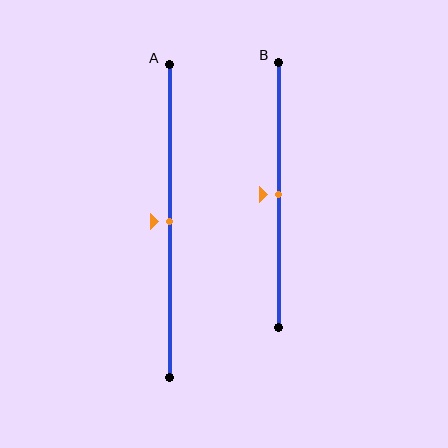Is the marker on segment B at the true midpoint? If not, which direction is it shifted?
Yes, the marker on segment B is at the true midpoint.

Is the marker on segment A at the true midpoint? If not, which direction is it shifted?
Yes, the marker on segment A is at the true midpoint.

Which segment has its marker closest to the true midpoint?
Segment A has its marker closest to the true midpoint.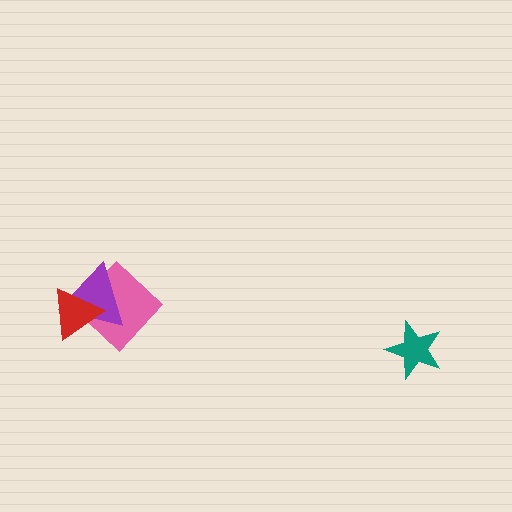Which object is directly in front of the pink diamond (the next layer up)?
The purple triangle is directly in front of the pink diamond.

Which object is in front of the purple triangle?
The red triangle is in front of the purple triangle.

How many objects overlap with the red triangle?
2 objects overlap with the red triangle.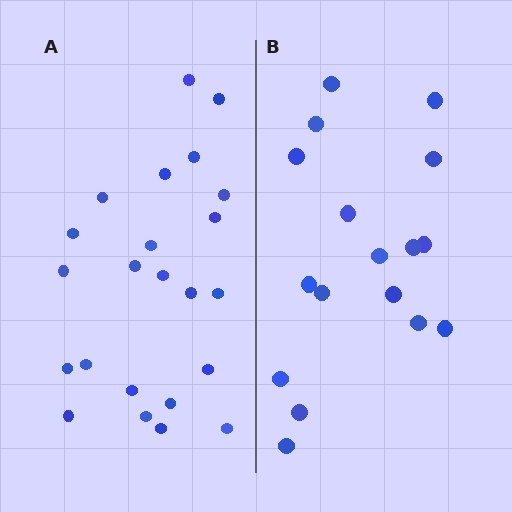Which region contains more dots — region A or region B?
Region A (the left region) has more dots.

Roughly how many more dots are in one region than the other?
Region A has about 6 more dots than region B.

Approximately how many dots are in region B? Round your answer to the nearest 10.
About 20 dots. (The exact count is 17, which rounds to 20.)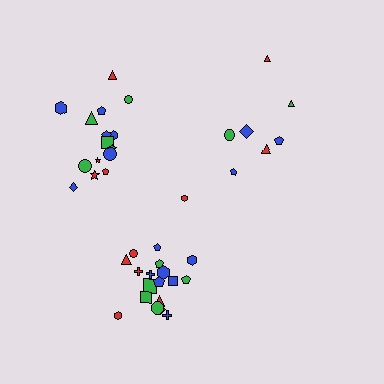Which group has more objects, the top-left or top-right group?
The top-left group.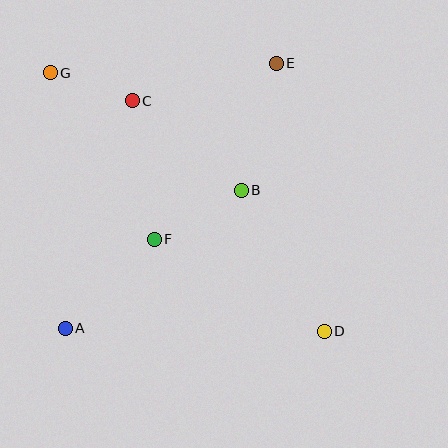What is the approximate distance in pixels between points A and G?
The distance between A and G is approximately 256 pixels.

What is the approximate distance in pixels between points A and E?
The distance between A and E is approximately 339 pixels.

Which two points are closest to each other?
Points C and G are closest to each other.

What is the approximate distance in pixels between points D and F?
The distance between D and F is approximately 193 pixels.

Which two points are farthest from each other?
Points D and G are farthest from each other.